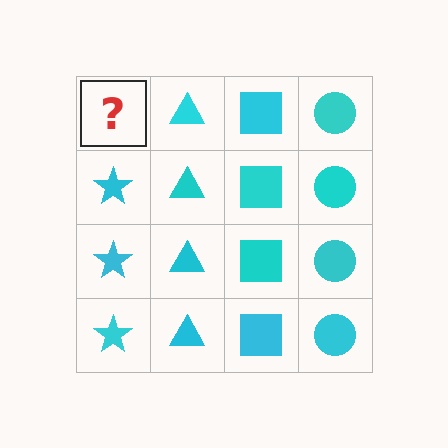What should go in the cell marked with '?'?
The missing cell should contain a cyan star.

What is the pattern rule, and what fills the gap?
The rule is that each column has a consistent shape. The gap should be filled with a cyan star.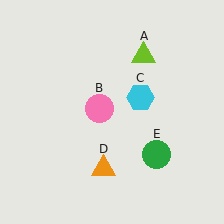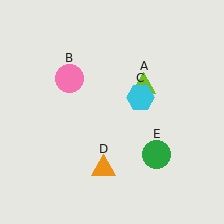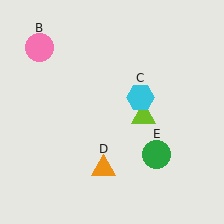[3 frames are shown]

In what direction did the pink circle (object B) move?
The pink circle (object B) moved up and to the left.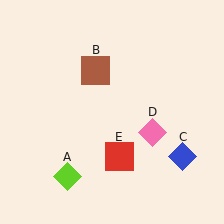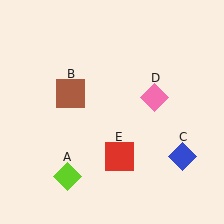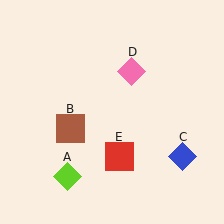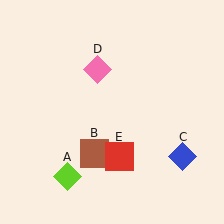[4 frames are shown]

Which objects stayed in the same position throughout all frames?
Lime diamond (object A) and blue diamond (object C) and red square (object E) remained stationary.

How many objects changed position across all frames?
2 objects changed position: brown square (object B), pink diamond (object D).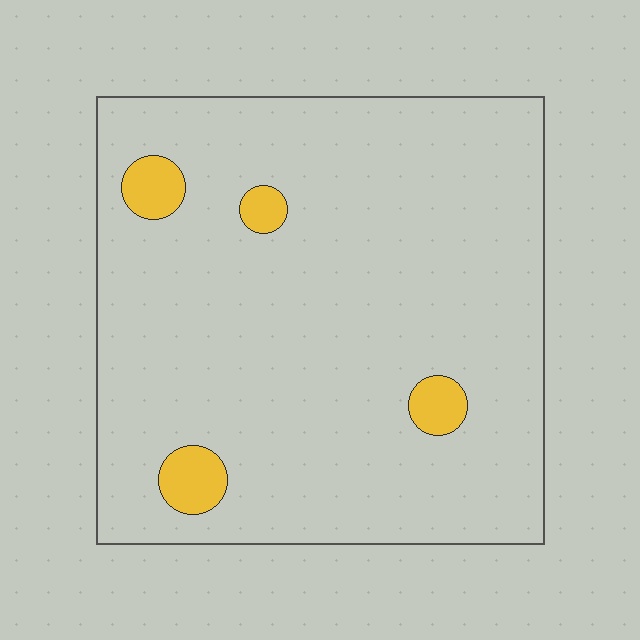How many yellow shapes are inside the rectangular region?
4.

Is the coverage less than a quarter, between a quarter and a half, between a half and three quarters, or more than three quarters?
Less than a quarter.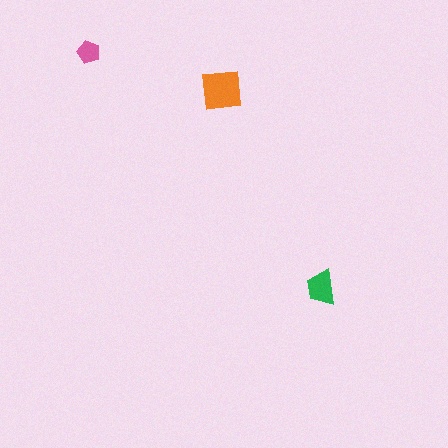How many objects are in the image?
There are 3 objects in the image.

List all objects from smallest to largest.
The pink pentagon, the green trapezoid, the orange square.